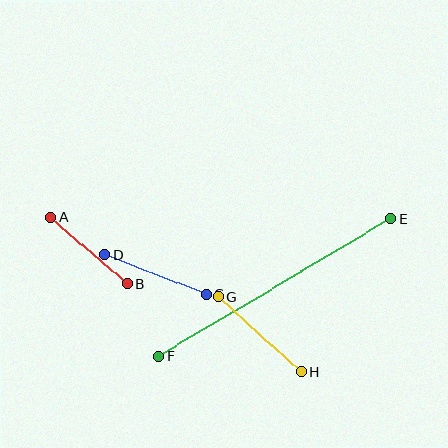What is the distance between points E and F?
The distance is approximately 269 pixels.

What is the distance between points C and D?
The distance is approximately 108 pixels.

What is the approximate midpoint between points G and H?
The midpoint is at approximately (259, 334) pixels.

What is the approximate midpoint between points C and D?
The midpoint is at approximately (155, 275) pixels.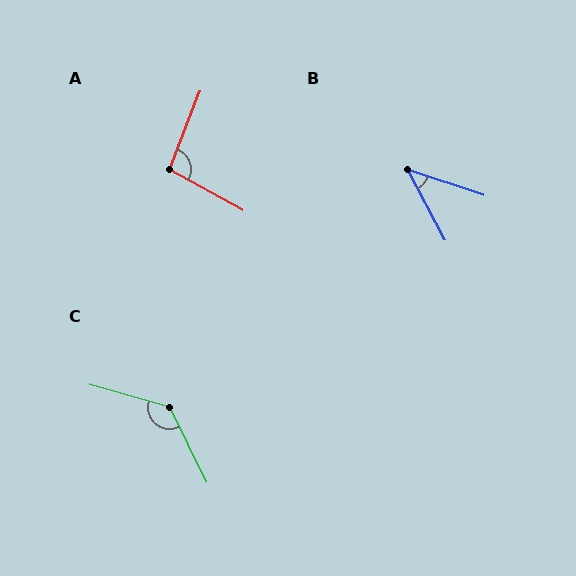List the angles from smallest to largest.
B (44°), A (98°), C (132°).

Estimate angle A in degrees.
Approximately 98 degrees.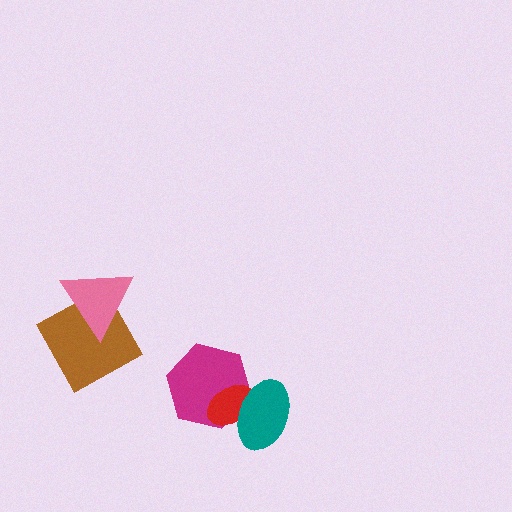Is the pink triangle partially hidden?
No, no other shape covers it.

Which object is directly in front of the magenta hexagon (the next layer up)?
The red ellipse is directly in front of the magenta hexagon.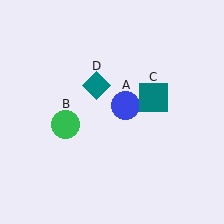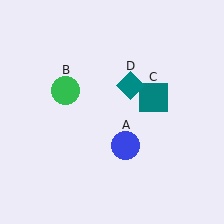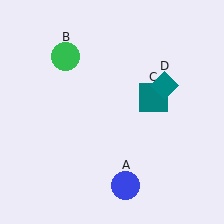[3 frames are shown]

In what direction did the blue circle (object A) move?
The blue circle (object A) moved down.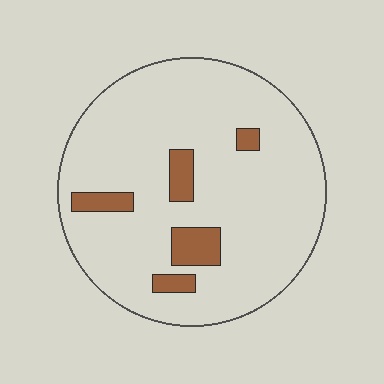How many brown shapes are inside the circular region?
5.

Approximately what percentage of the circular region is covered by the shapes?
Approximately 10%.